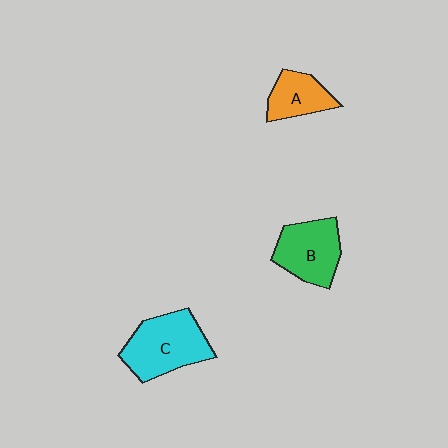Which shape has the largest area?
Shape C (cyan).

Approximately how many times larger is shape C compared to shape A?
Approximately 1.7 times.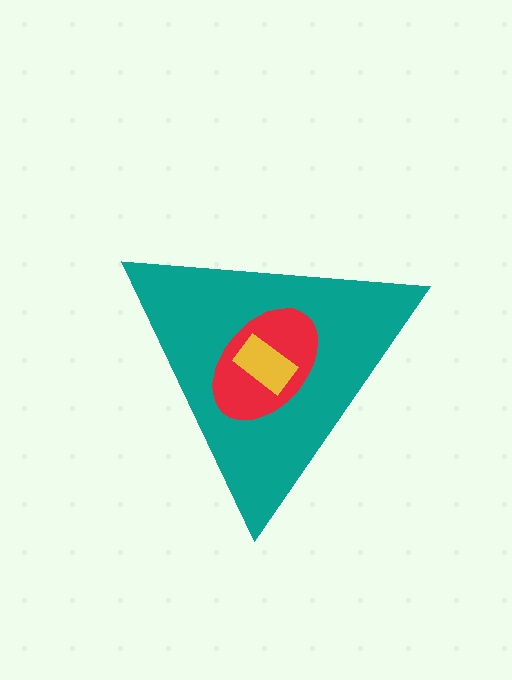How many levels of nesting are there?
3.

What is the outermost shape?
The teal triangle.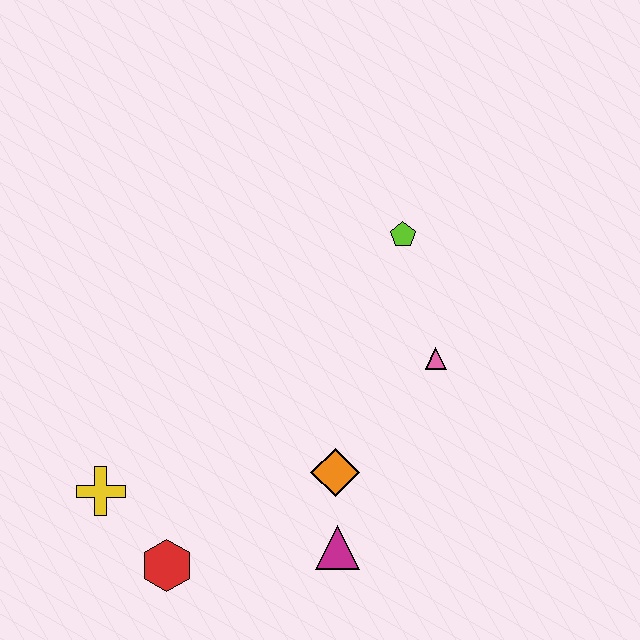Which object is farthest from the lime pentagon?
The red hexagon is farthest from the lime pentagon.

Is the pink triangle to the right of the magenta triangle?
Yes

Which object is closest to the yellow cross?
The red hexagon is closest to the yellow cross.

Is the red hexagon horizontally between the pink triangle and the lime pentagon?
No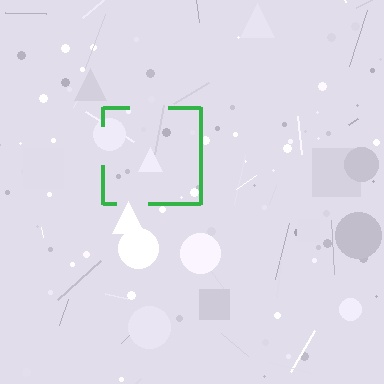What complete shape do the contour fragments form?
The contour fragments form a square.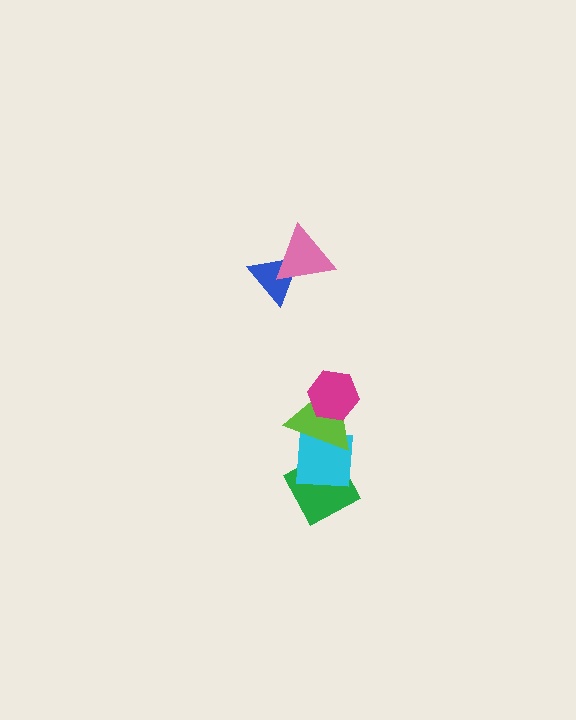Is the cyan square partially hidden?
Yes, it is partially covered by another shape.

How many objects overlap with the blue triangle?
1 object overlaps with the blue triangle.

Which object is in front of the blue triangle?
The pink triangle is in front of the blue triangle.